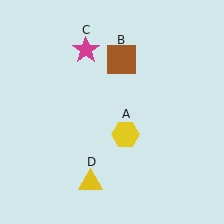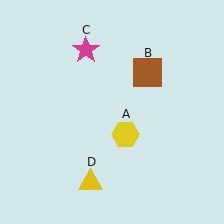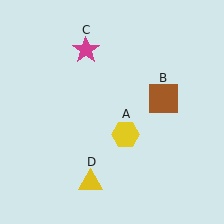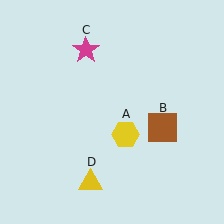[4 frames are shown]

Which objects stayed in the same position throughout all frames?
Yellow hexagon (object A) and magenta star (object C) and yellow triangle (object D) remained stationary.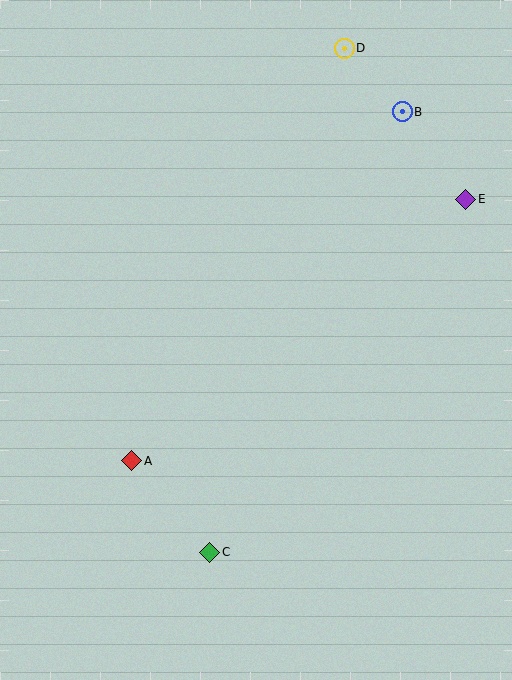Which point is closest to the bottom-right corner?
Point C is closest to the bottom-right corner.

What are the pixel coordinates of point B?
Point B is at (402, 112).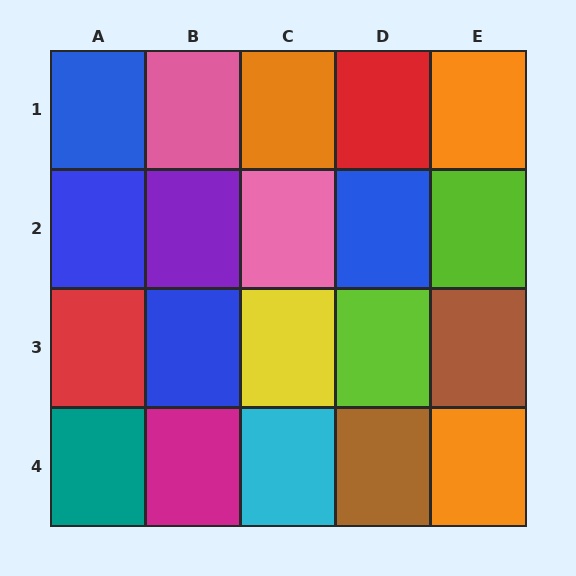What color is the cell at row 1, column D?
Red.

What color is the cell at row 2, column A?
Blue.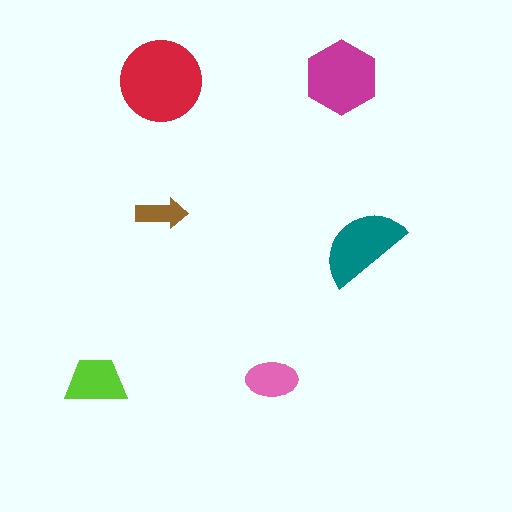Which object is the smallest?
The brown arrow.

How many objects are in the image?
There are 6 objects in the image.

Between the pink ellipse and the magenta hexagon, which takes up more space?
The magenta hexagon.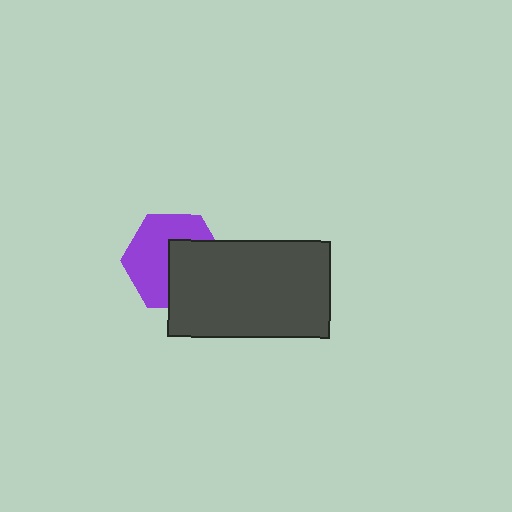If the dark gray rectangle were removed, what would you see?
You would see the complete purple hexagon.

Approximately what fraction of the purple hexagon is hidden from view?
Roughly 45% of the purple hexagon is hidden behind the dark gray rectangle.